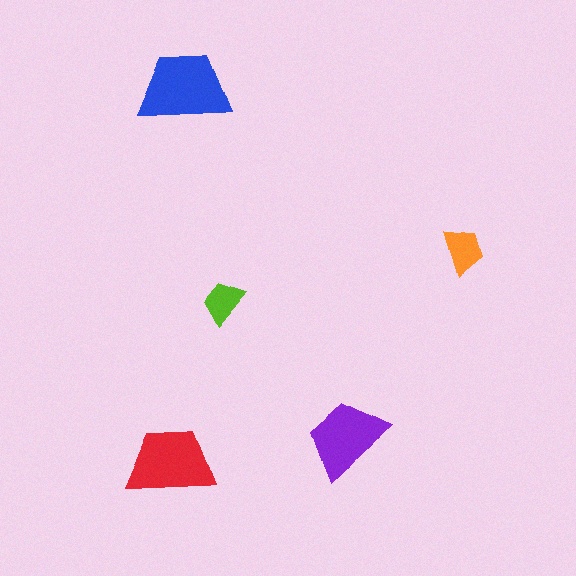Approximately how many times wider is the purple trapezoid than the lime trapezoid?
About 2 times wider.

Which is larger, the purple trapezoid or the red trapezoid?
The red one.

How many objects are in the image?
There are 5 objects in the image.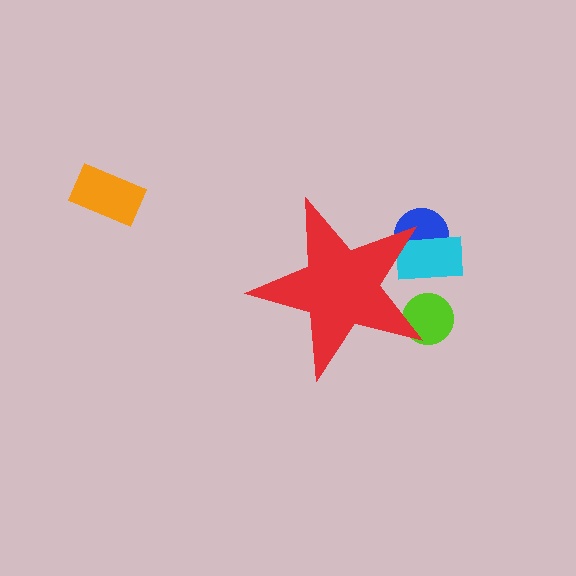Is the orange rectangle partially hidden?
No, the orange rectangle is fully visible.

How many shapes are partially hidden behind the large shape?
3 shapes are partially hidden.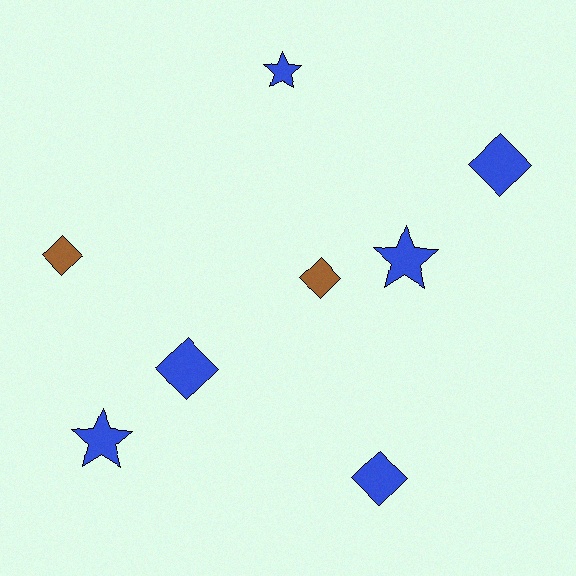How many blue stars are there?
There are 3 blue stars.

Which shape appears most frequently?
Diamond, with 5 objects.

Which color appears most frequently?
Blue, with 6 objects.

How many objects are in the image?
There are 8 objects.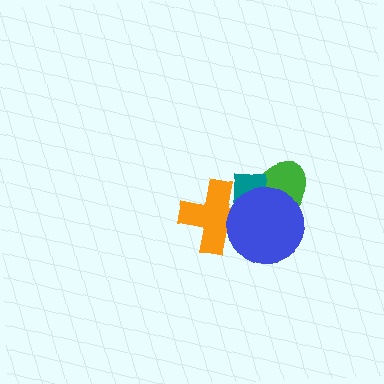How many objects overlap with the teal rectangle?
3 objects overlap with the teal rectangle.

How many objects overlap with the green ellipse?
3 objects overlap with the green ellipse.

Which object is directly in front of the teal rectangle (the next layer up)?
The orange cross is directly in front of the teal rectangle.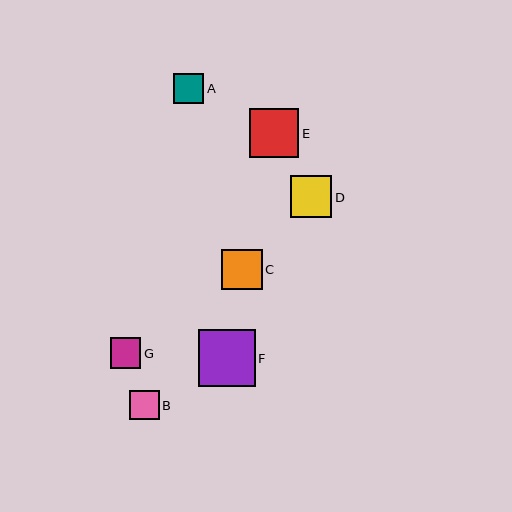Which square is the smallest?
Square B is the smallest with a size of approximately 30 pixels.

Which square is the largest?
Square F is the largest with a size of approximately 57 pixels.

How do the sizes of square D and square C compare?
Square D and square C are approximately the same size.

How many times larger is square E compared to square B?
Square E is approximately 1.7 times the size of square B.